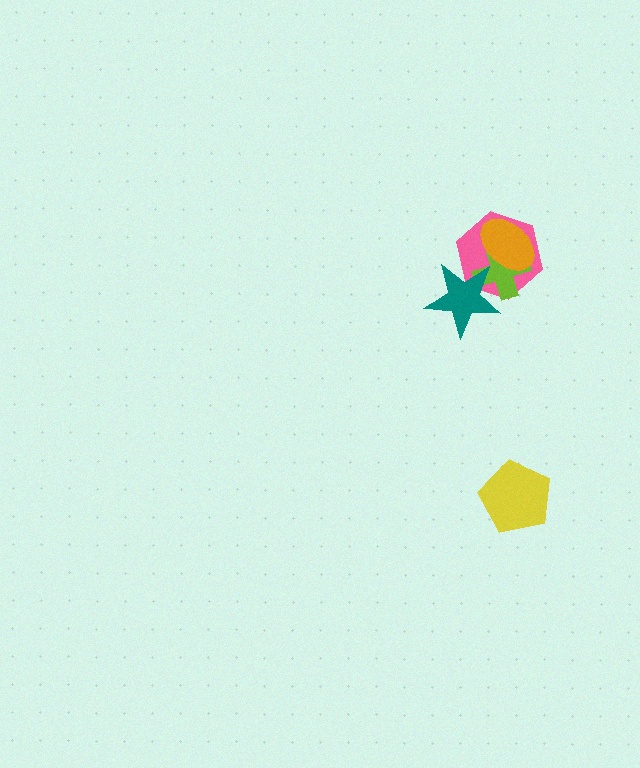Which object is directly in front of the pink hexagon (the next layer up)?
The lime cross is directly in front of the pink hexagon.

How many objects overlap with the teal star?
2 objects overlap with the teal star.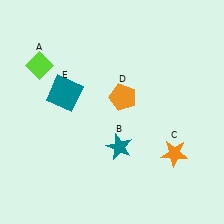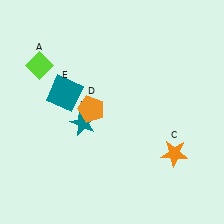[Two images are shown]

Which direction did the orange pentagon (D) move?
The orange pentagon (D) moved left.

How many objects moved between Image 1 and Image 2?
2 objects moved between the two images.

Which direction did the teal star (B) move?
The teal star (B) moved left.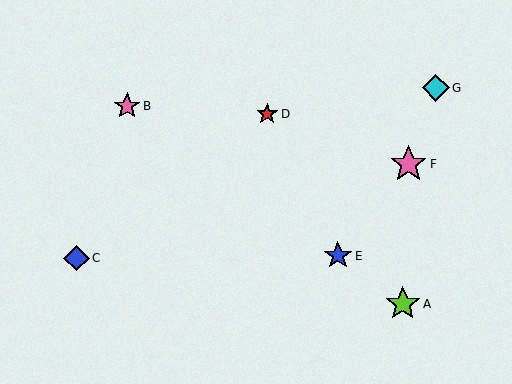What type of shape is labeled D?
Shape D is a red star.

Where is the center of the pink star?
The center of the pink star is at (127, 106).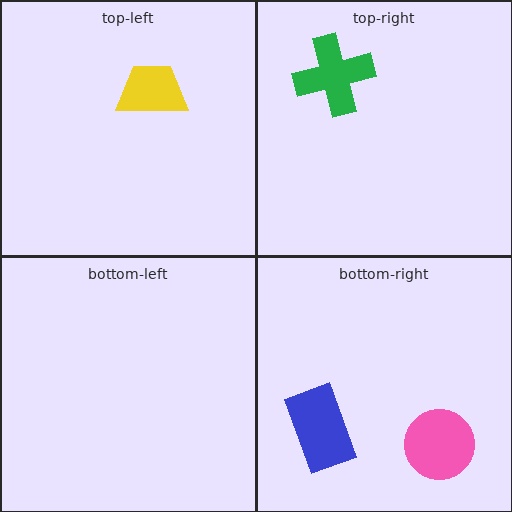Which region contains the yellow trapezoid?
The top-left region.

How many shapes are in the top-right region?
1.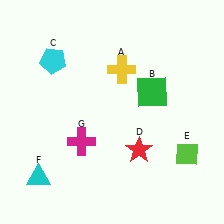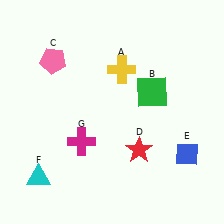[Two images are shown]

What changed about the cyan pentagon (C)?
In Image 1, C is cyan. In Image 2, it changed to pink.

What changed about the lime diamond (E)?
In Image 1, E is lime. In Image 2, it changed to blue.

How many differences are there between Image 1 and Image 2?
There are 2 differences between the two images.